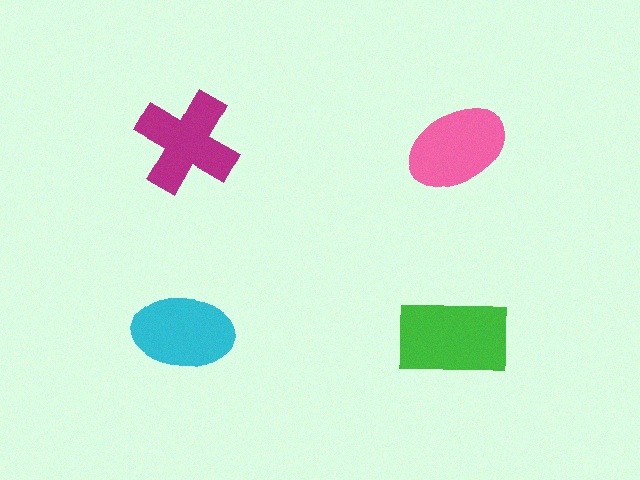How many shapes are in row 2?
2 shapes.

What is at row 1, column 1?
A magenta cross.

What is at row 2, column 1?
A cyan ellipse.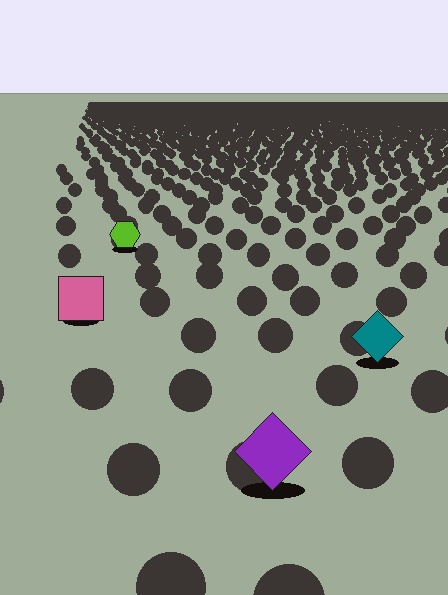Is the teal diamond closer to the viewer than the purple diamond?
No. The purple diamond is closer — you can tell from the texture gradient: the ground texture is coarser near it.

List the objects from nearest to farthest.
From nearest to farthest: the purple diamond, the teal diamond, the pink square, the lime hexagon.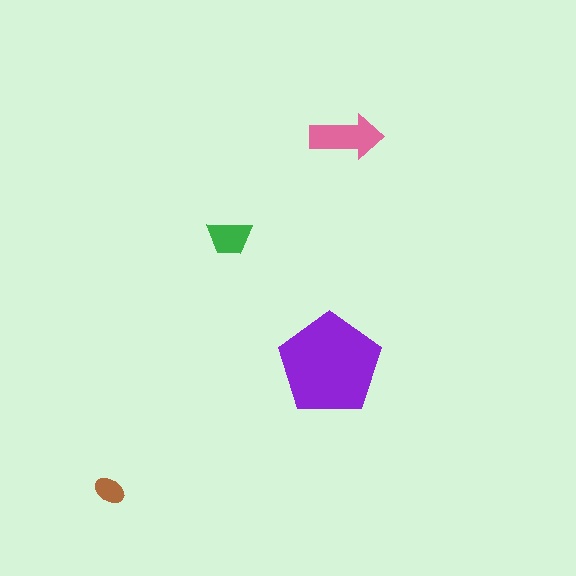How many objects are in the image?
There are 4 objects in the image.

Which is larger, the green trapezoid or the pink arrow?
The pink arrow.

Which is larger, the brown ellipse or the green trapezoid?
The green trapezoid.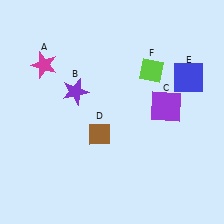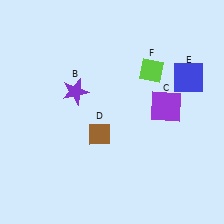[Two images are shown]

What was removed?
The magenta star (A) was removed in Image 2.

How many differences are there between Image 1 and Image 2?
There is 1 difference between the two images.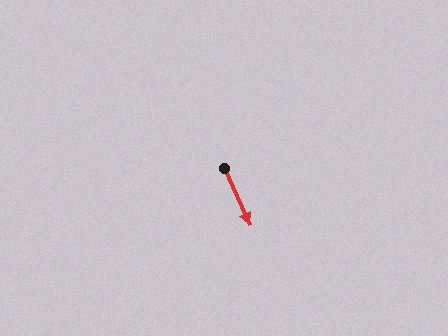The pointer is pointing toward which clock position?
Roughly 5 o'clock.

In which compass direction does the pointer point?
Southeast.